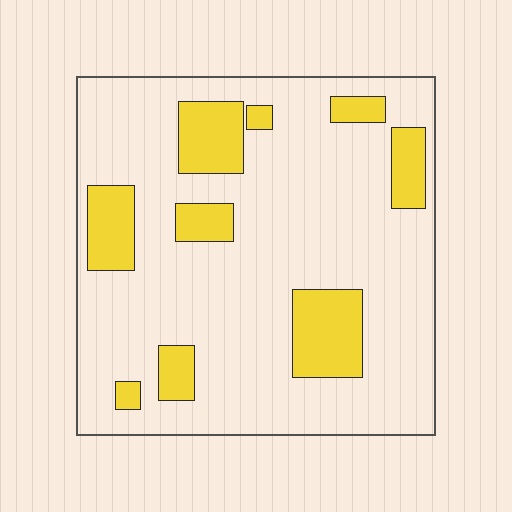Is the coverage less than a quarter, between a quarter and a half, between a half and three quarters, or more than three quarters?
Less than a quarter.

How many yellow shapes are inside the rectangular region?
9.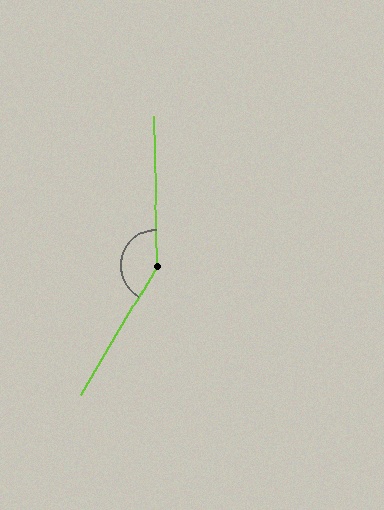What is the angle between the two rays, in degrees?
Approximately 148 degrees.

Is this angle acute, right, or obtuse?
It is obtuse.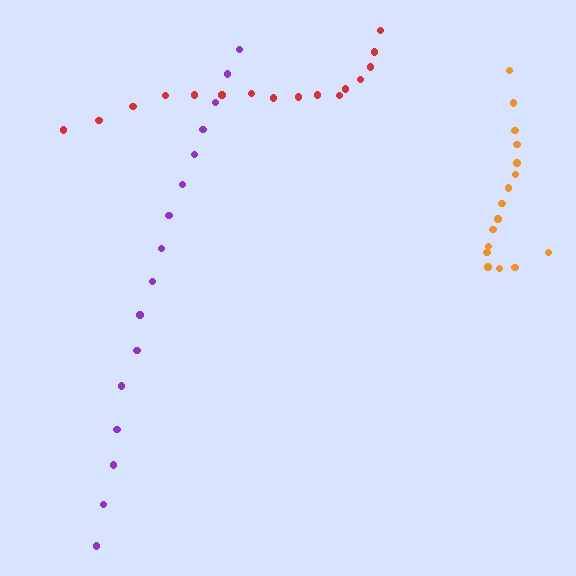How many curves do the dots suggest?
There are 3 distinct paths.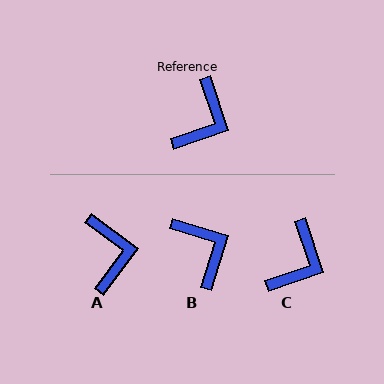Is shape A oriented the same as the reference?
No, it is off by about 34 degrees.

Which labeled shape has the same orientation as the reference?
C.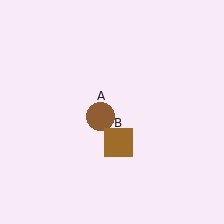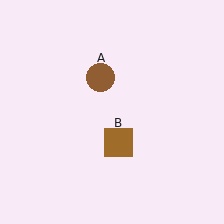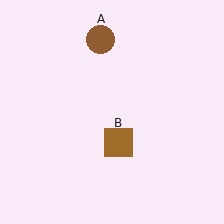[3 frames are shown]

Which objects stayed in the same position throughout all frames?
Brown square (object B) remained stationary.